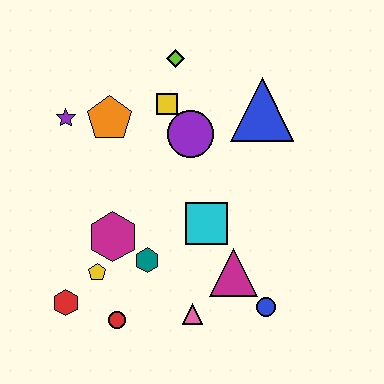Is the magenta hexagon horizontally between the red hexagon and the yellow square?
Yes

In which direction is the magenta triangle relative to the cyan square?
The magenta triangle is below the cyan square.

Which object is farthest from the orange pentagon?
The blue circle is farthest from the orange pentagon.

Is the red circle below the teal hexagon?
Yes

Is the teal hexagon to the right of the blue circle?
No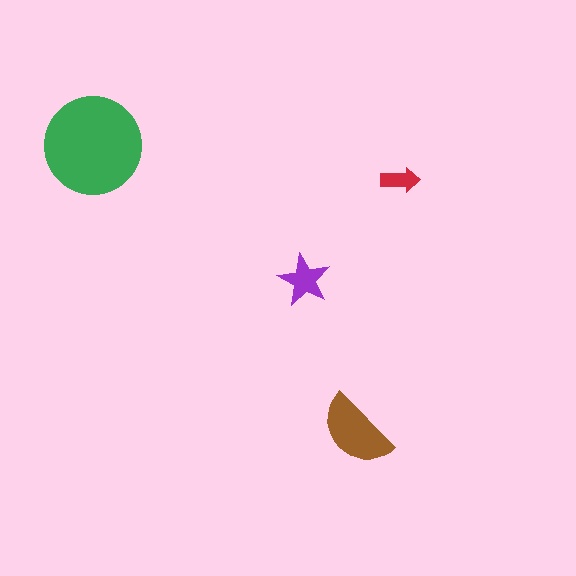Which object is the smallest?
The red arrow.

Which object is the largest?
The green circle.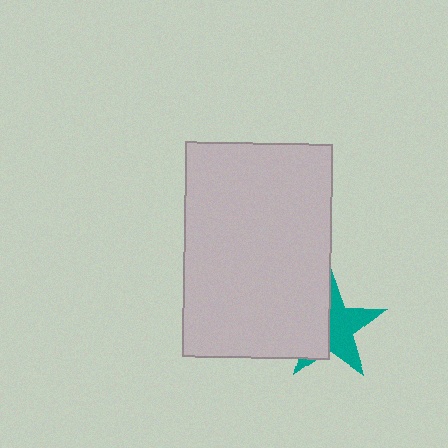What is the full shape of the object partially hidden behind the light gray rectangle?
The partially hidden object is a teal star.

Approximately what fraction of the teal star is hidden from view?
Roughly 46% of the teal star is hidden behind the light gray rectangle.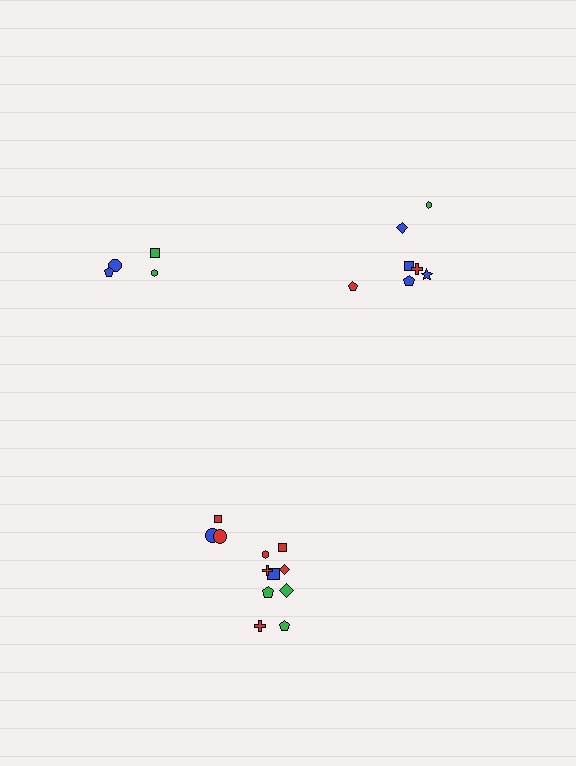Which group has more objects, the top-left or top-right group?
The top-right group.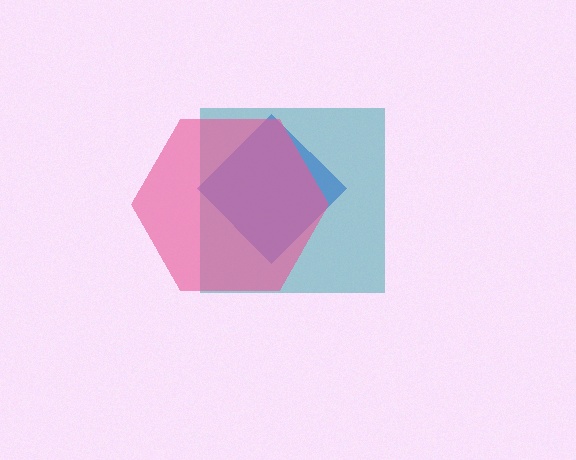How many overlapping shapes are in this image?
There are 3 overlapping shapes in the image.